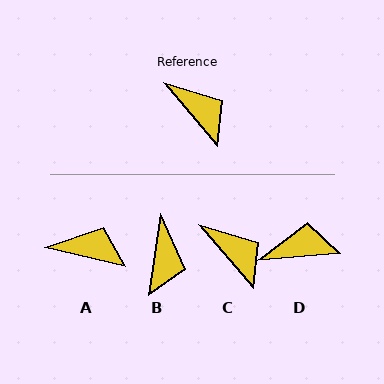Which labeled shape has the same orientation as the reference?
C.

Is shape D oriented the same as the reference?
No, it is off by about 54 degrees.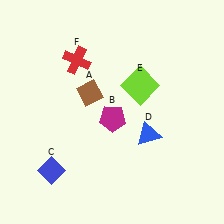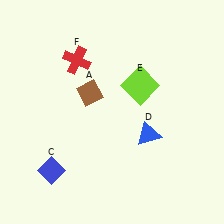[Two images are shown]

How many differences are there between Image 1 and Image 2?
There is 1 difference between the two images.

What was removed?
The magenta pentagon (B) was removed in Image 2.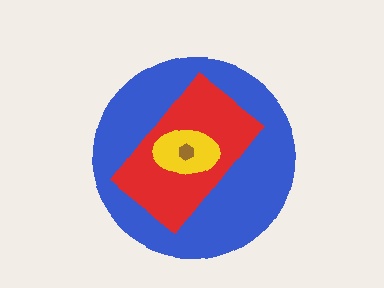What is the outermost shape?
The blue circle.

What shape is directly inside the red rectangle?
The yellow ellipse.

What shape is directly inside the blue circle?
The red rectangle.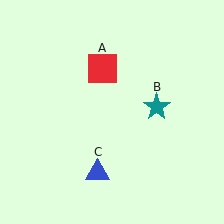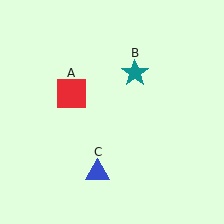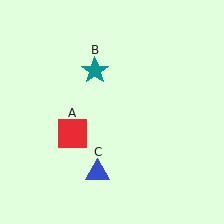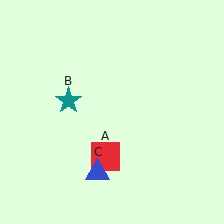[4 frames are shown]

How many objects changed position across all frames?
2 objects changed position: red square (object A), teal star (object B).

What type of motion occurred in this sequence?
The red square (object A), teal star (object B) rotated counterclockwise around the center of the scene.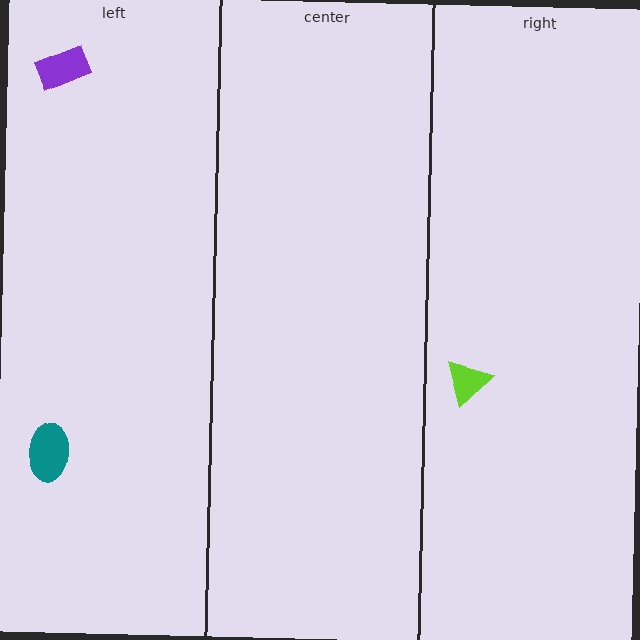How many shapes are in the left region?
2.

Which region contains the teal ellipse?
The left region.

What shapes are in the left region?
The purple rectangle, the teal ellipse.